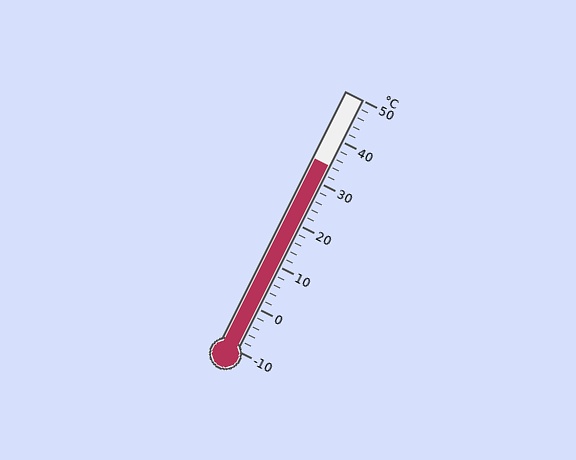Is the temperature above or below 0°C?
The temperature is above 0°C.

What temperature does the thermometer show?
The thermometer shows approximately 34°C.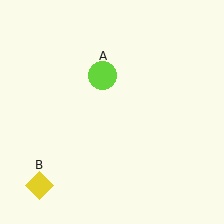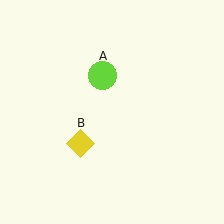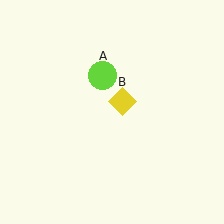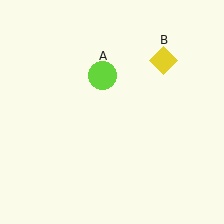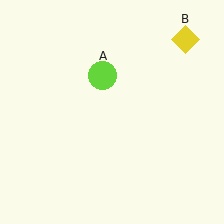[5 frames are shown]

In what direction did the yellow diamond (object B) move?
The yellow diamond (object B) moved up and to the right.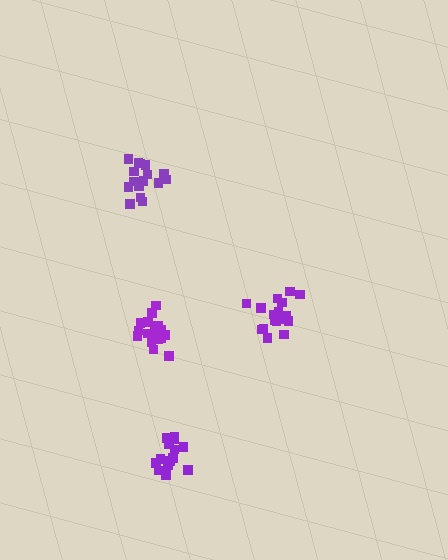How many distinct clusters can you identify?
There are 4 distinct clusters.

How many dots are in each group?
Group 1: 19 dots, Group 2: 14 dots, Group 3: 18 dots, Group 4: 17 dots (68 total).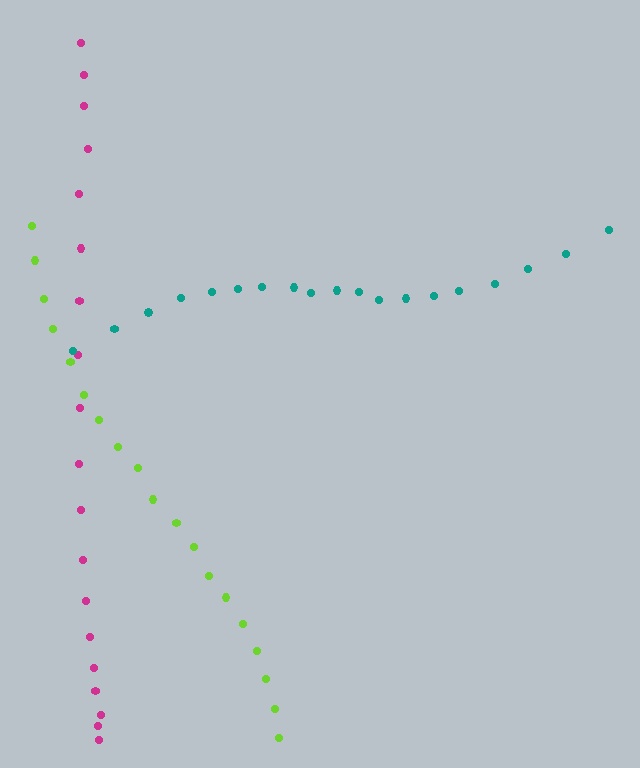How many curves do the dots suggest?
There are 3 distinct paths.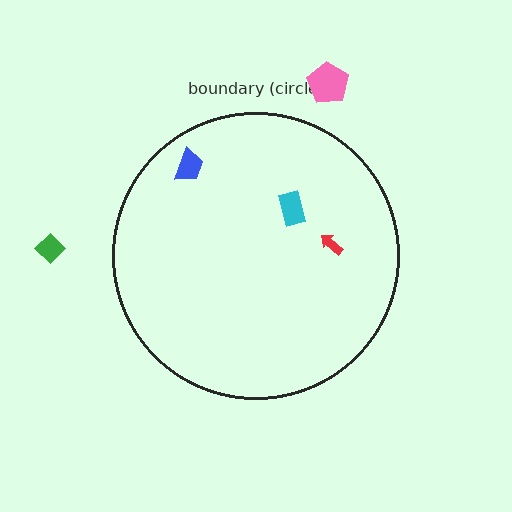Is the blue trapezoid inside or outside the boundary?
Inside.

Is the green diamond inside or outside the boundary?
Outside.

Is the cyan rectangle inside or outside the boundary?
Inside.